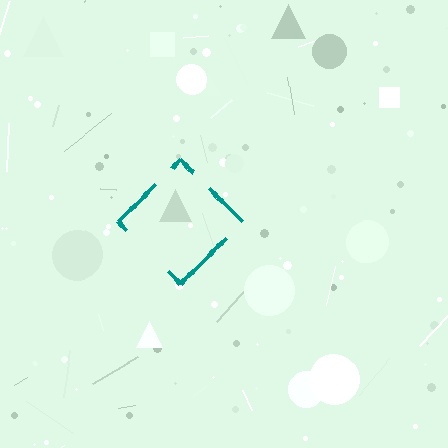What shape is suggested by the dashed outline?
The dashed outline suggests a diamond.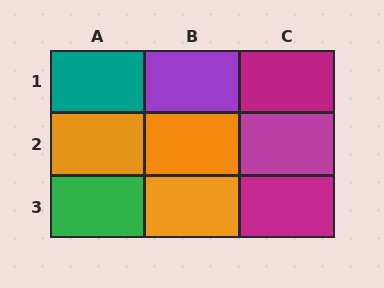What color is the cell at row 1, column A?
Teal.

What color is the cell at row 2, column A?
Orange.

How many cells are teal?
1 cell is teal.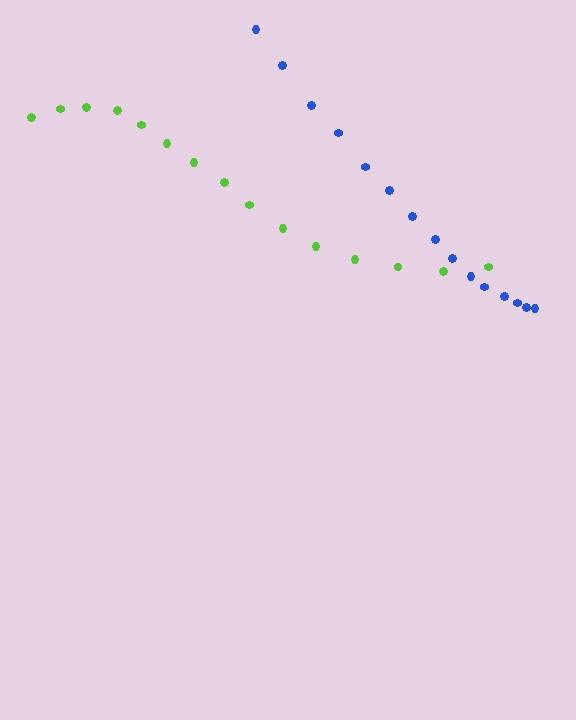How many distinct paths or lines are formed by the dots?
There are 2 distinct paths.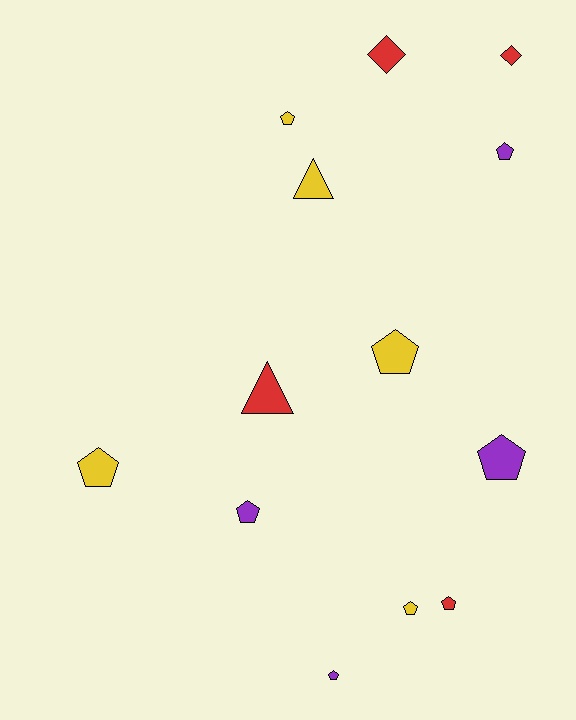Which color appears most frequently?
Yellow, with 5 objects.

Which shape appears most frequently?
Pentagon, with 9 objects.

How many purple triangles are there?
There are no purple triangles.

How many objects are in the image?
There are 13 objects.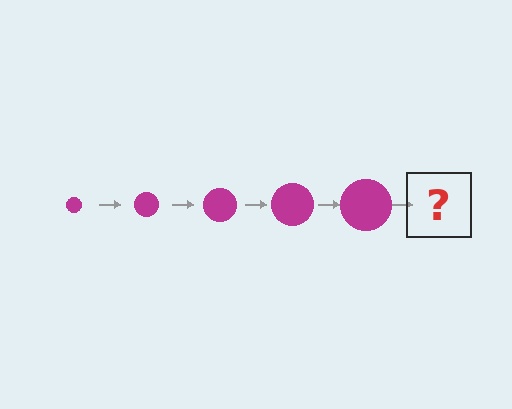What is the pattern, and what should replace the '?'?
The pattern is that the circle gets progressively larger each step. The '?' should be a magenta circle, larger than the previous one.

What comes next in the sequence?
The next element should be a magenta circle, larger than the previous one.